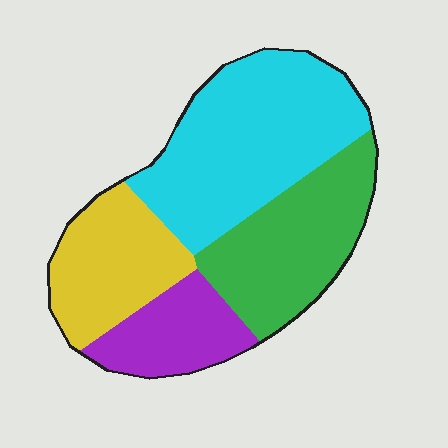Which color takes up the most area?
Cyan, at roughly 40%.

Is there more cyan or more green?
Cyan.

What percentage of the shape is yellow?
Yellow takes up between a sixth and a third of the shape.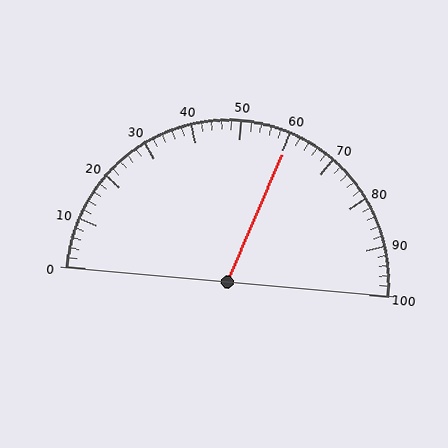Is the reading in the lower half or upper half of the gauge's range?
The reading is in the upper half of the range (0 to 100).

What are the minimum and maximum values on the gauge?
The gauge ranges from 0 to 100.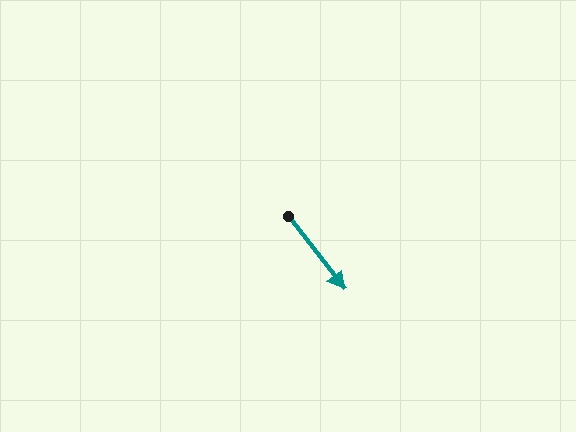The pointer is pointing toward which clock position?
Roughly 5 o'clock.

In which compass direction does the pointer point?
Southeast.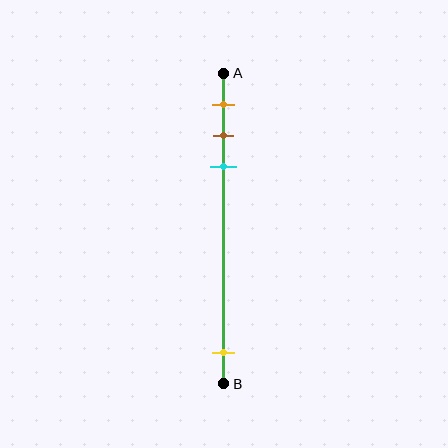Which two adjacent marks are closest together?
The brown and cyan marks are the closest adjacent pair.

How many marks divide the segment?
There are 4 marks dividing the segment.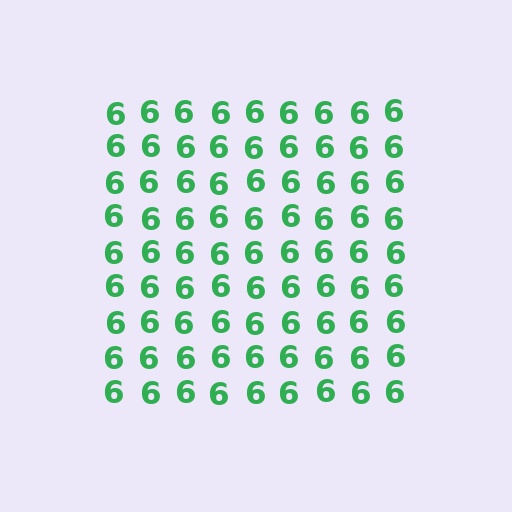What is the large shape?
The large shape is a square.